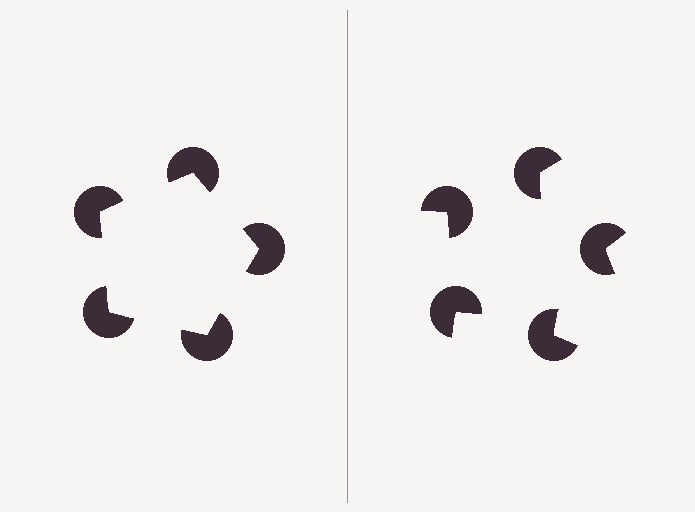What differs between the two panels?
The pac-man discs are positioned identically on both sides; only the wedge orientations differ. On the left they align to a pentagon; on the right they are misaligned.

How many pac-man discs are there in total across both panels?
10 — 5 on each side.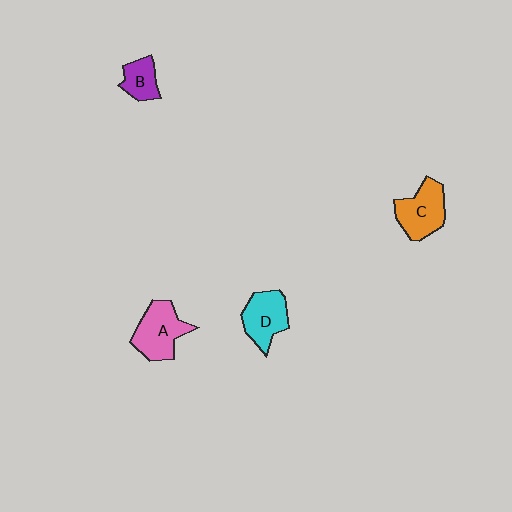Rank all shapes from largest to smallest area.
From largest to smallest: A (pink), C (orange), D (cyan), B (purple).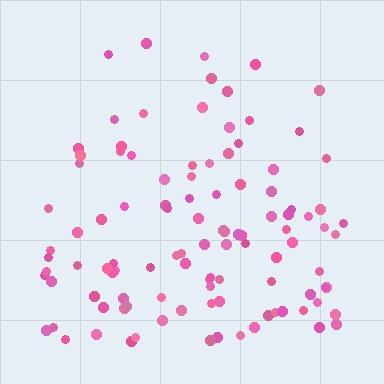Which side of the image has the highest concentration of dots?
The bottom.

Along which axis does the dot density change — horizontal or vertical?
Vertical.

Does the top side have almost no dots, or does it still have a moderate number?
Still a moderate number, just noticeably fewer than the bottom.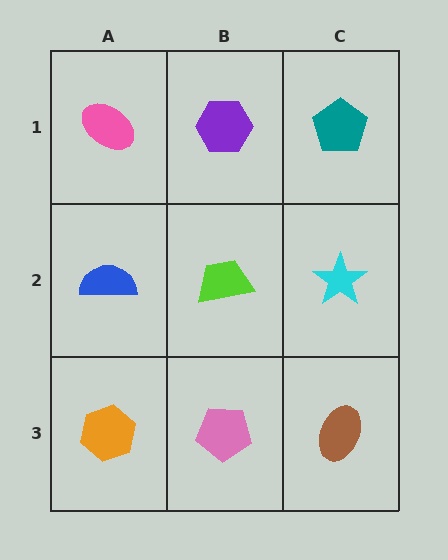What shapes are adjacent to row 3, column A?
A blue semicircle (row 2, column A), a pink pentagon (row 3, column B).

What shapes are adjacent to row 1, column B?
A lime trapezoid (row 2, column B), a pink ellipse (row 1, column A), a teal pentagon (row 1, column C).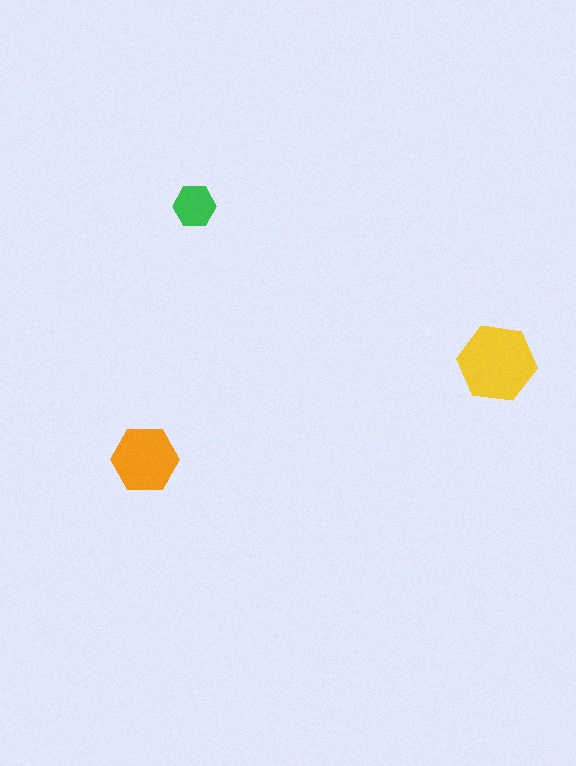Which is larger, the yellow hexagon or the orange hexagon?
The yellow one.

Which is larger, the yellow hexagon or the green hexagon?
The yellow one.